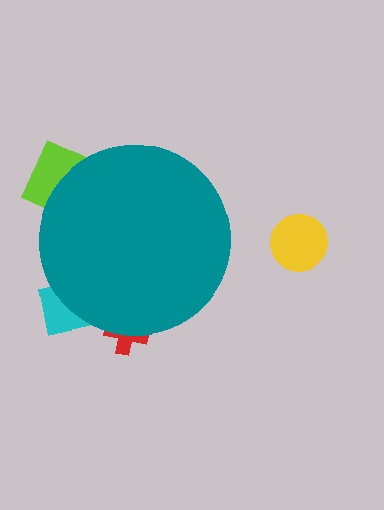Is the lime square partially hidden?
Yes, the lime square is partially hidden behind the teal circle.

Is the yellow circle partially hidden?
No, the yellow circle is fully visible.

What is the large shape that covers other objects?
A teal circle.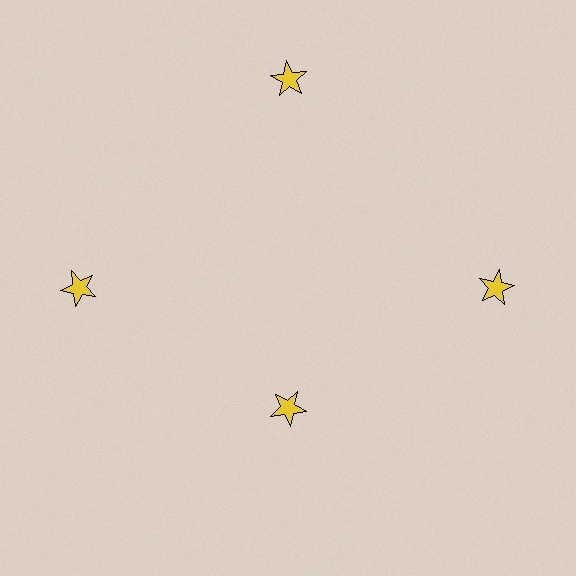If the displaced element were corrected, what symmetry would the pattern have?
It would have 4-fold rotational symmetry — the pattern would map onto itself every 90 degrees.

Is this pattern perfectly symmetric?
No. The 4 yellow stars are arranged in a ring, but one element near the 6 o'clock position is pulled inward toward the center, breaking the 4-fold rotational symmetry.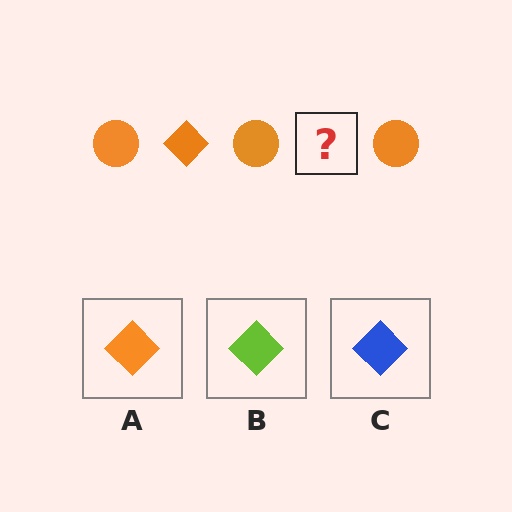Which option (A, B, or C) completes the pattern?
A.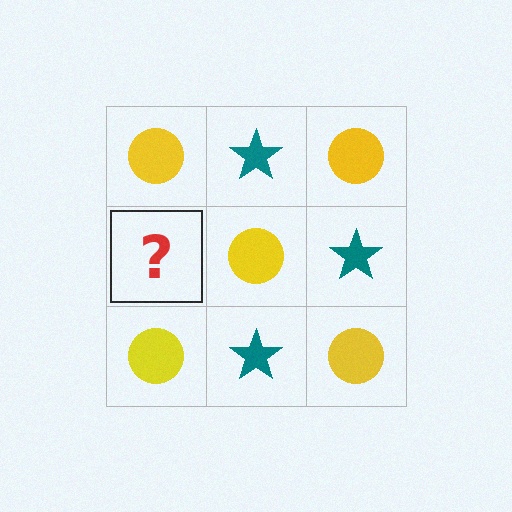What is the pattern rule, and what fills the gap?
The rule is that it alternates yellow circle and teal star in a checkerboard pattern. The gap should be filled with a teal star.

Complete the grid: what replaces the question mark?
The question mark should be replaced with a teal star.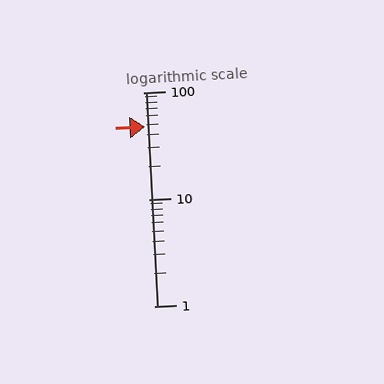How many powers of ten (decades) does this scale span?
The scale spans 2 decades, from 1 to 100.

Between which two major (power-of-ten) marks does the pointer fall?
The pointer is between 10 and 100.